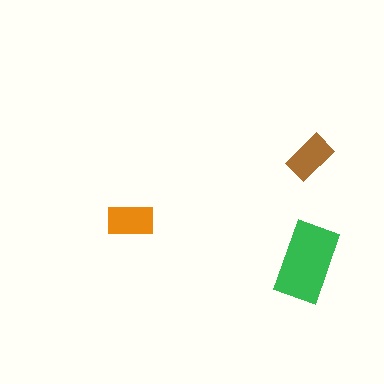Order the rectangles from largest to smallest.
the green one, the orange one, the brown one.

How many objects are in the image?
There are 3 objects in the image.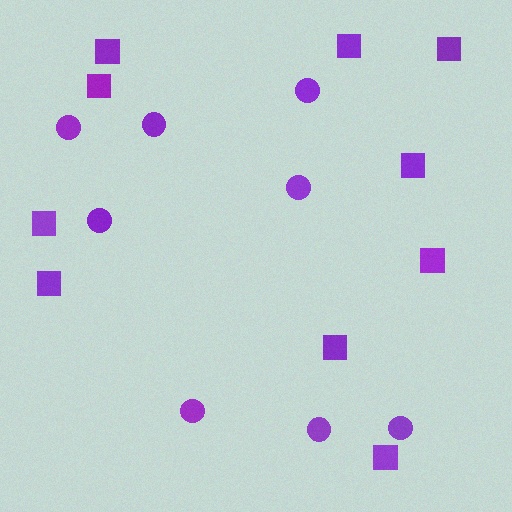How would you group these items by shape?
There are 2 groups: one group of squares (10) and one group of circles (8).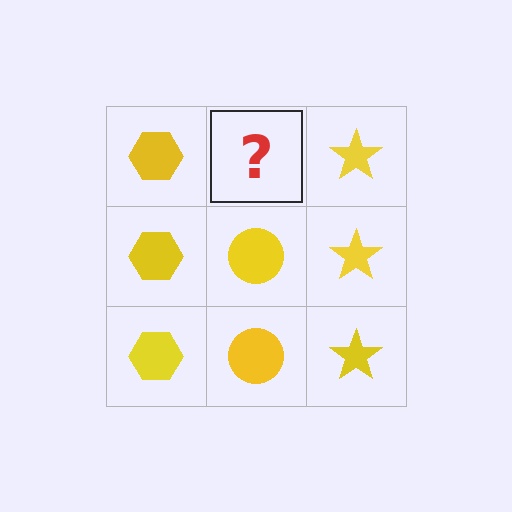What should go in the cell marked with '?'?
The missing cell should contain a yellow circle.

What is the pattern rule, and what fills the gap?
The rule is that each column has a consistent shape. The gap should be filled with a yellow circle.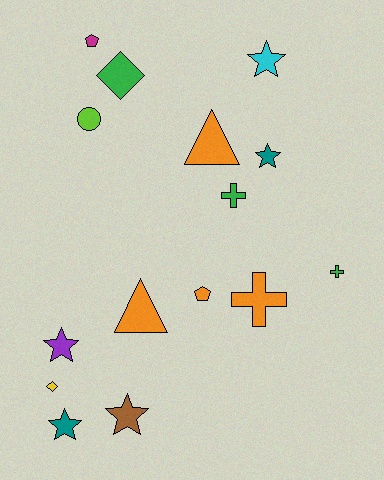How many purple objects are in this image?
There is 1 purple object.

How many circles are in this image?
There is 1 circle.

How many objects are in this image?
There are 15 objects.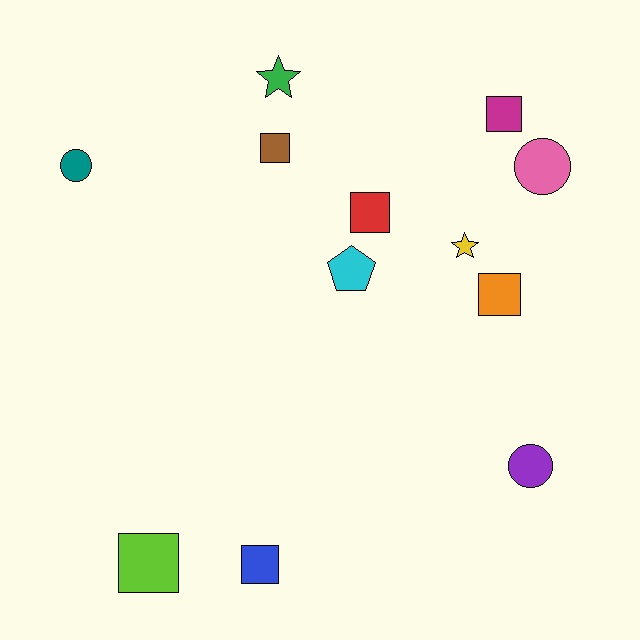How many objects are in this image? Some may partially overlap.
There are 12 objects.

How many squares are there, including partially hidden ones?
There are 6 squares.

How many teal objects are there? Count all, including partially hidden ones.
There is 1 teal object.